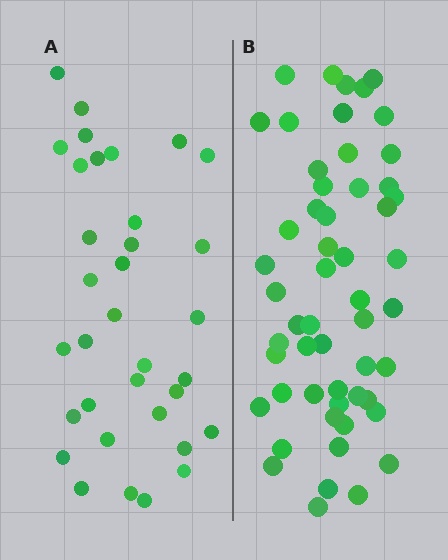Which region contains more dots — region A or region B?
Region B (the right region) has more dots.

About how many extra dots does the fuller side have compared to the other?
Region B has approximately 20 more dots than region A.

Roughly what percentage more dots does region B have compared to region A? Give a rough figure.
About 60% more.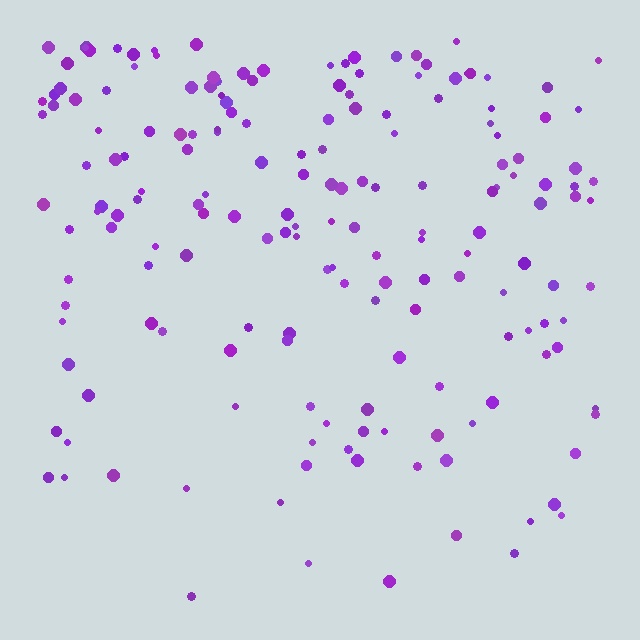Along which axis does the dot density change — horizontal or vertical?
Vertical.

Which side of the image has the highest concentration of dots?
The top.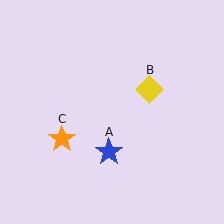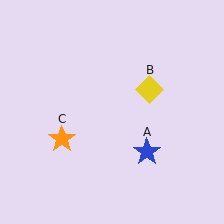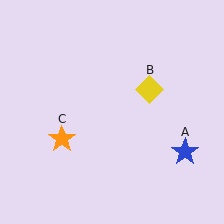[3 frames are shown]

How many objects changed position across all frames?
1 object changed position: blue star (object A).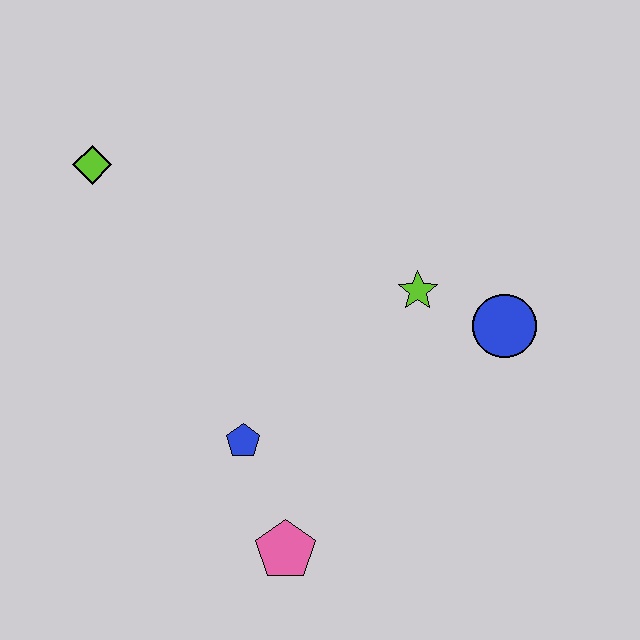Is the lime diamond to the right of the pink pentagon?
No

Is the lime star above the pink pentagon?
Yes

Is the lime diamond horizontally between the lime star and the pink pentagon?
No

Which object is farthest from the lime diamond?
The blue circle is farthest from the lime diamond.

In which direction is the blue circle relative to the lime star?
The blue circle is to the right of the lime star.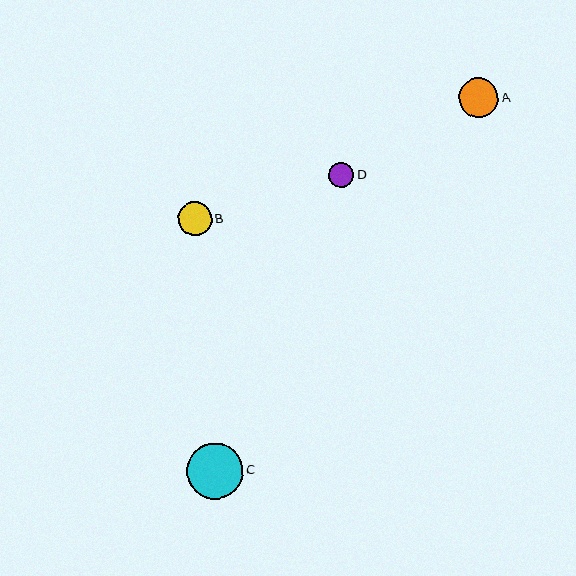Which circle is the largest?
Circle C is the largest with a size of approximately 57 pixels.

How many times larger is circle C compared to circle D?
Circle C is approximately 2.3 times the size of circle D.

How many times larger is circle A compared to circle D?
Circle A is approximately 1.6 times the size of circle D.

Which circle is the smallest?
Circle D is the smallest with a size of approximately 25 pixels.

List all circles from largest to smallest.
From largest to smallest: C, A, B, D.